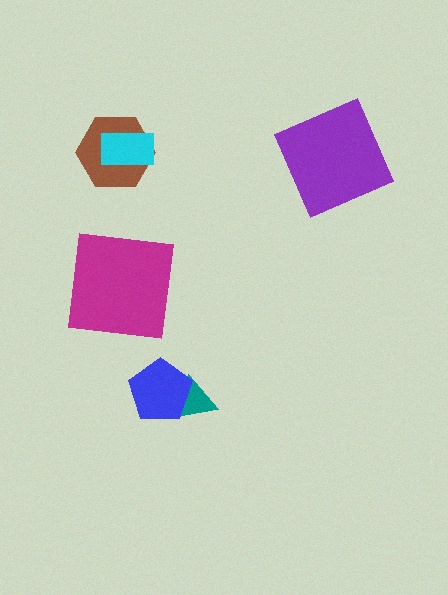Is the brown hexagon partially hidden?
Yes, it is partially covered by another shape.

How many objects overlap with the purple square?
0 objects overlap with the purple square.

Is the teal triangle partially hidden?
Yes, it is partially covered by another shape.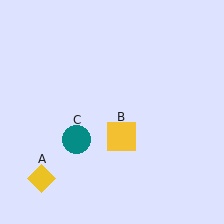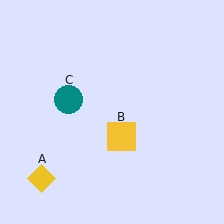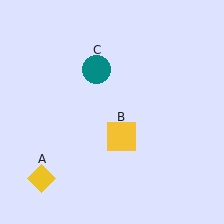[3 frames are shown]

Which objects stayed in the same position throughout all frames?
Yellow diamond (object A) and yellow square (object B) remained stationary.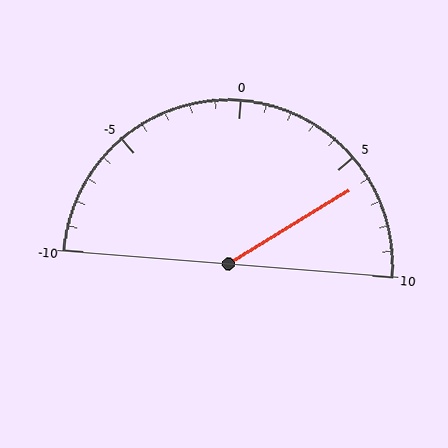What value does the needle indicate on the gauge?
The needle indicates approximately 6.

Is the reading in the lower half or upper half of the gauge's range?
The reading is in the upper half of the range (-10 to 10).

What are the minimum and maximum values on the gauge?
The gauge ranges from -10 to 10.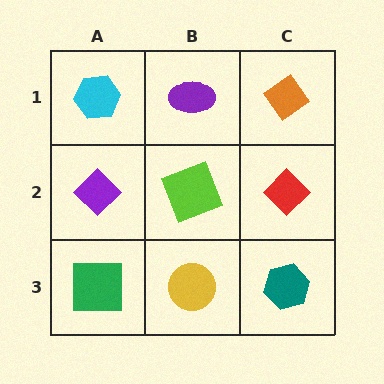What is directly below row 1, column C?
A red diamond.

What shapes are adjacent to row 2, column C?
An orange diamond (row 1, column C), a teal hexagon (row 3, column C), a lime square (row 2, column B).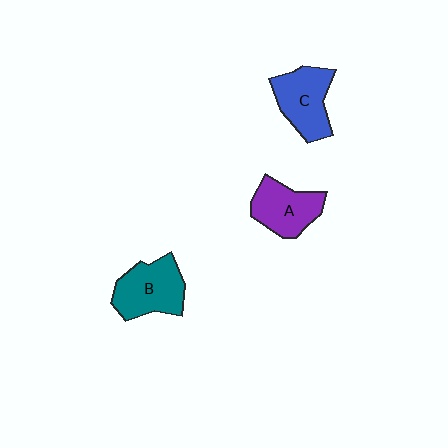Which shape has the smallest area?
Shape A (purple).